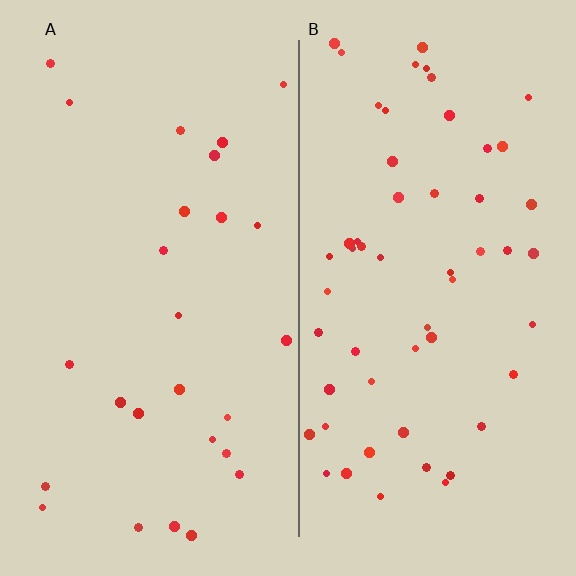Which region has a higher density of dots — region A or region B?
B (the right).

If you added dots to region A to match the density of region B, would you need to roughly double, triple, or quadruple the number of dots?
Approximately double.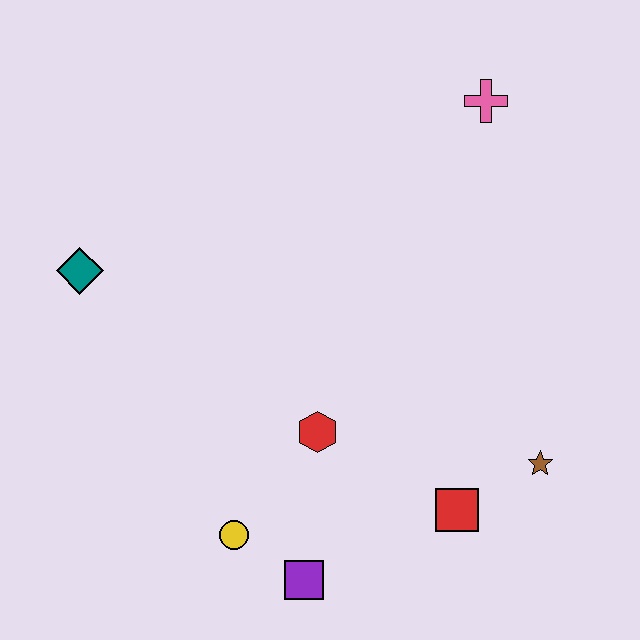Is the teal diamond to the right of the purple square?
No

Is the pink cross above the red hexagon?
Yes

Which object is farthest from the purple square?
The pink cross is farthest from the purple square.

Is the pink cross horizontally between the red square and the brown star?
Yes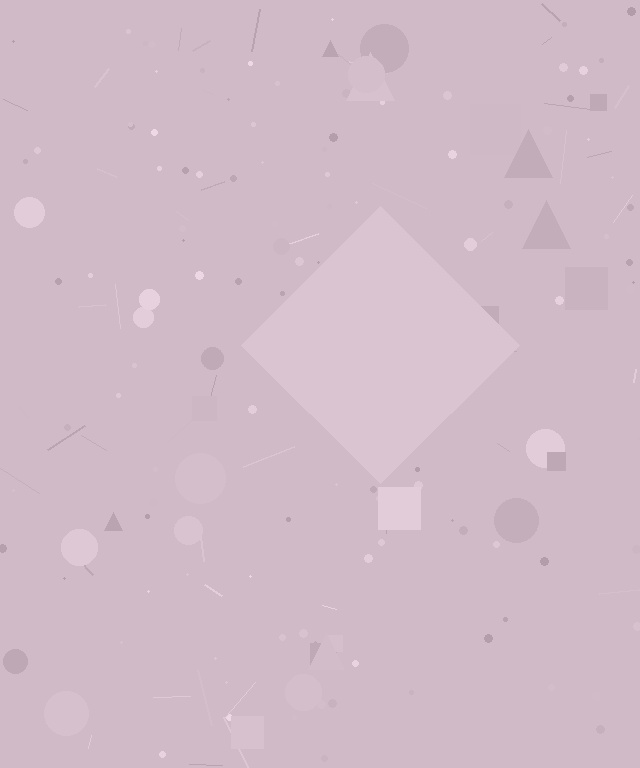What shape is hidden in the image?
A diamond is hidden in the image.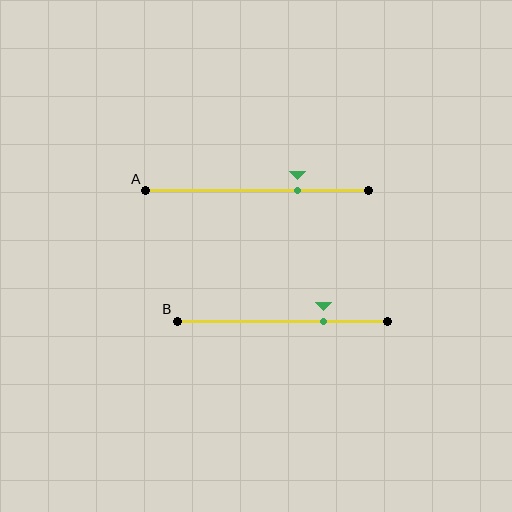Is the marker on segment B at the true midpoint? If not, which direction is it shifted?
No, the marker on segment B is shifted to the right by about 20% of the segment length.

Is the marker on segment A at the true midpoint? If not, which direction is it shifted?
No, the marker on segment A is shifted to the right by about 18% of the segment length.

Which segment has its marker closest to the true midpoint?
Segment A has its marker closest to the true midpoint.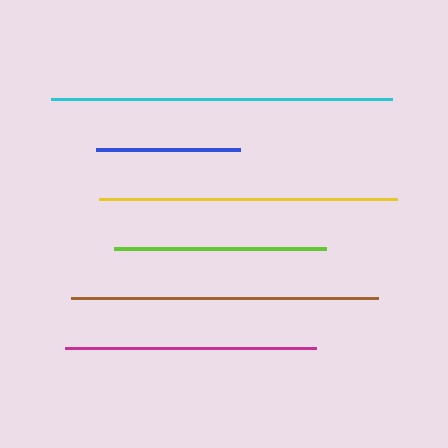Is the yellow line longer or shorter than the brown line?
The brown line is longer than the yellow line.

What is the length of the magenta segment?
The magenta segment is approximately 251 pixels long.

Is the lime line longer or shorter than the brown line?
The brown line is longer than the lime line.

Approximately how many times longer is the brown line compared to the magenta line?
The brown line is approximately 1.2 times the length of the magenta line.